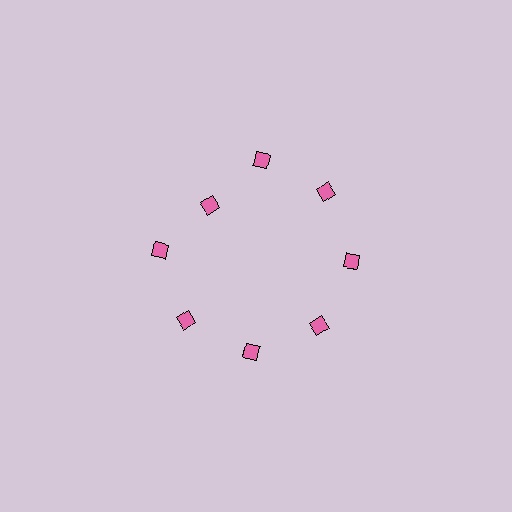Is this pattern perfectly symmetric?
No. The 8 pink diamonds are arranged in a ring, but one element near the 10 o'clock position is pulled inward toward the center, breaking the 8-fold rotational symmetry.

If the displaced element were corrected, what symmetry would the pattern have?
It would have 8-fold rotational symmetry — the pattern would map onto itself every 45 degrees.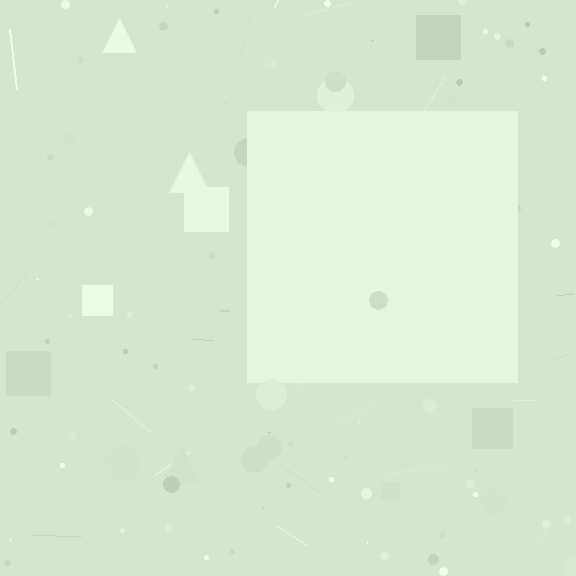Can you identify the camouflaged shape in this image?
The camouflaged shape is a square.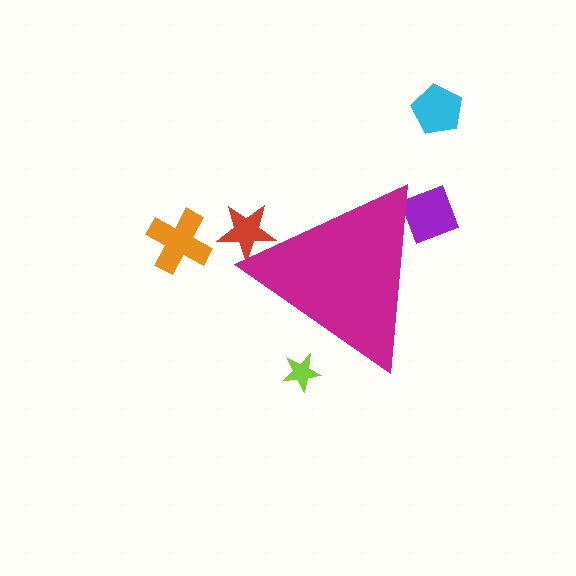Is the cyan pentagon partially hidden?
No, the cyan pentagon is fully visible.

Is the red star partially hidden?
Yes, the red star is partially hidden behind the magenta triangle.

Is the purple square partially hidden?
Yes, the purple square is partially hidden behind the magenta triangle.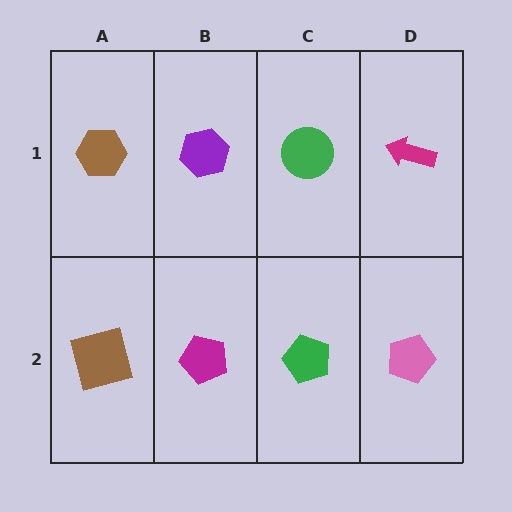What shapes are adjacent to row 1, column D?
A pink pentagon (row 2, column D), a green circle (row 1, column C).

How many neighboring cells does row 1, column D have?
2.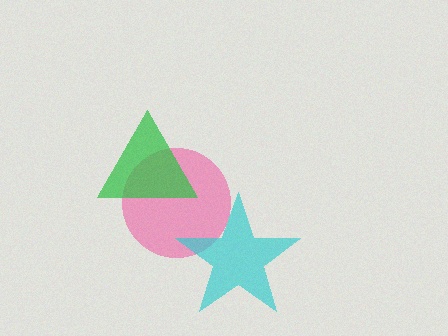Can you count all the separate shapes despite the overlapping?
Yes, there are 3 separate shapes.